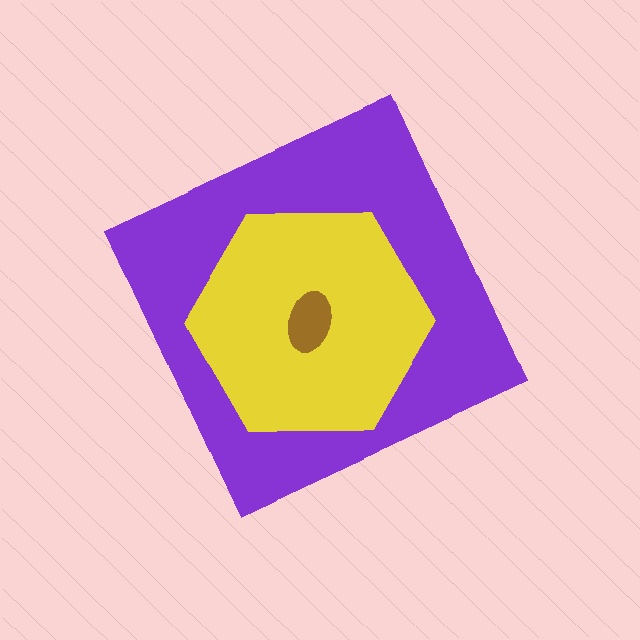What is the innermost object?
The brown ellipse.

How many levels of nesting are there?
3.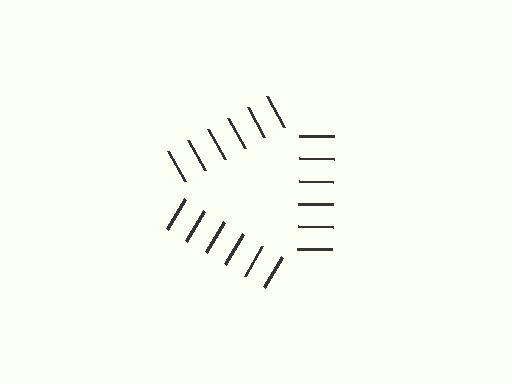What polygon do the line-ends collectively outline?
An illusory triangle — the line segments terminate on its edges but no continuous stroke is drawn.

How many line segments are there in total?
18 — 6 along each of the 3 edges.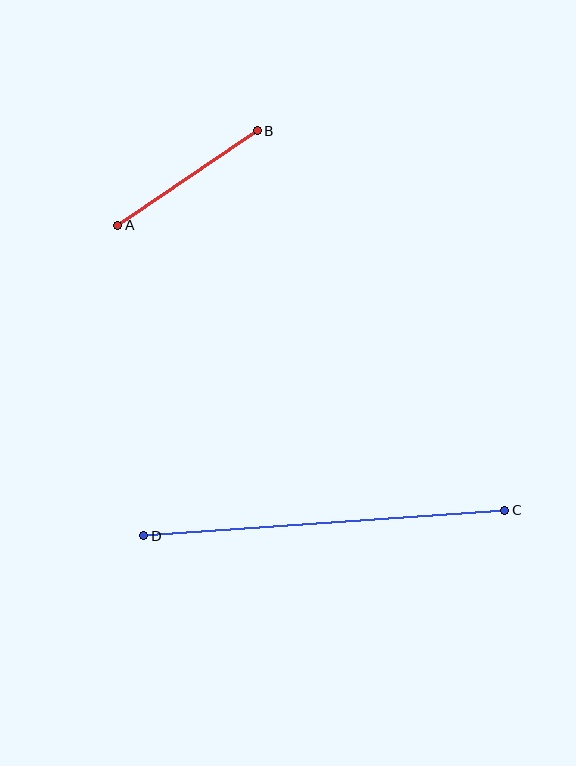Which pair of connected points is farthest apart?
Points C and D are farthest apart.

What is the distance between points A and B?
The distance is approximately 168 pixels.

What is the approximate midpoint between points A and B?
The midpoint is at approximately (187, 178) pixels.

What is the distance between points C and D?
The distance is approximately 362 pixels.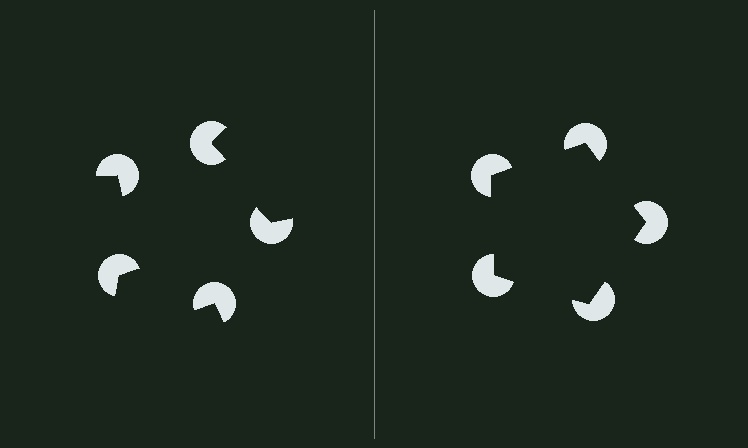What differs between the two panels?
The pac-man discs are positioned identically on both sides; only the wedge orientations differ. On the right they align to a pentagon; on the left they are misaligned.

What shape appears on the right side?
An illusory pentagon.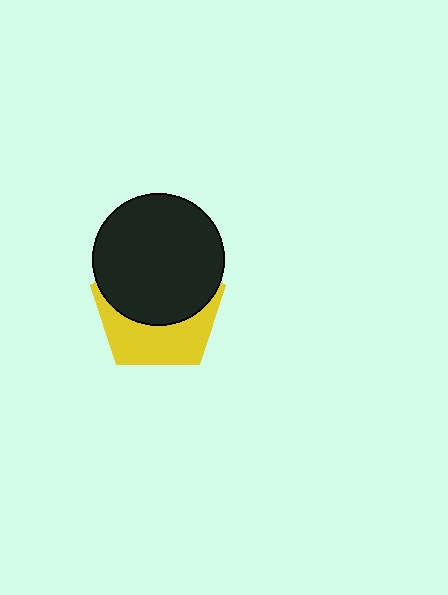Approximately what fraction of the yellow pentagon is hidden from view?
Roughly 57% of the yellow pentagon is hidden behind the black circle.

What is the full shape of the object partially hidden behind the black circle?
The partially hidden object is a yellow pentagon.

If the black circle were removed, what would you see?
You would see the complete yellow pentagon.